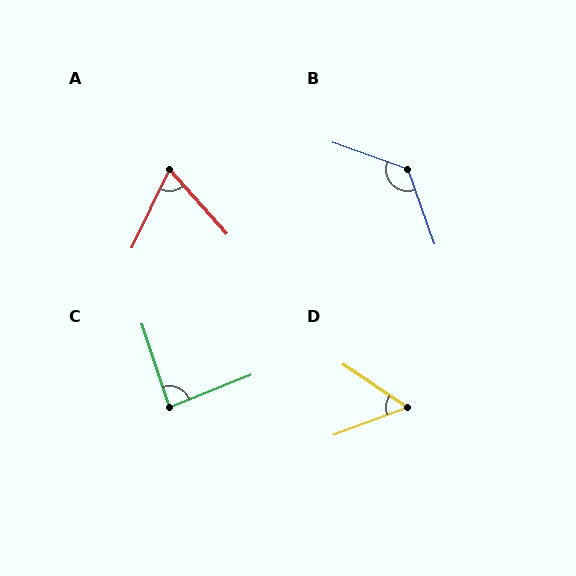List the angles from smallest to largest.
D (55°), A (67°), C (86°), B (129°).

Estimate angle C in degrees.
Approximately 86 degrees.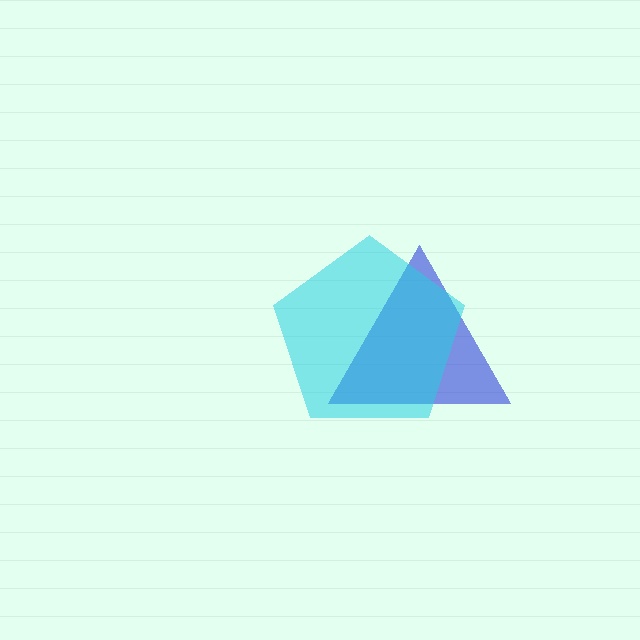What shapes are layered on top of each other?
The layered shapes are: a blue triangle, a cyan pentagon.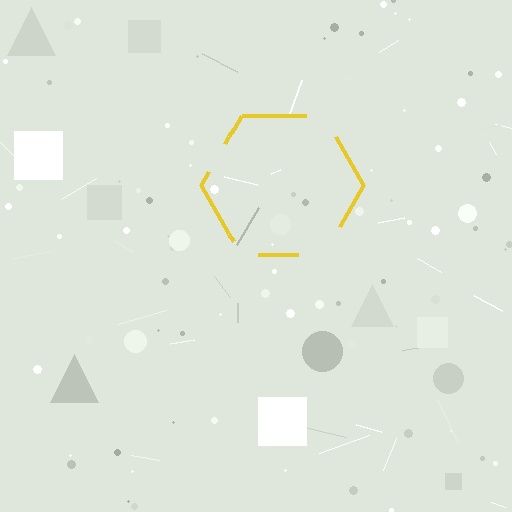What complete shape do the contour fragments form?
The contour fragments form a hexagon.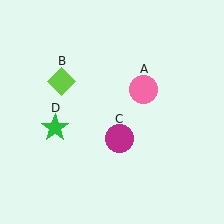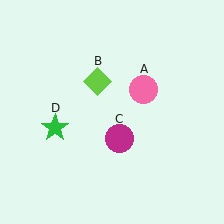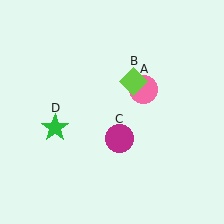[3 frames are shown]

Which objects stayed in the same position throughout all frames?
Pink circle (object A) and magenta circle (object C) and green star (object D) remained stationary.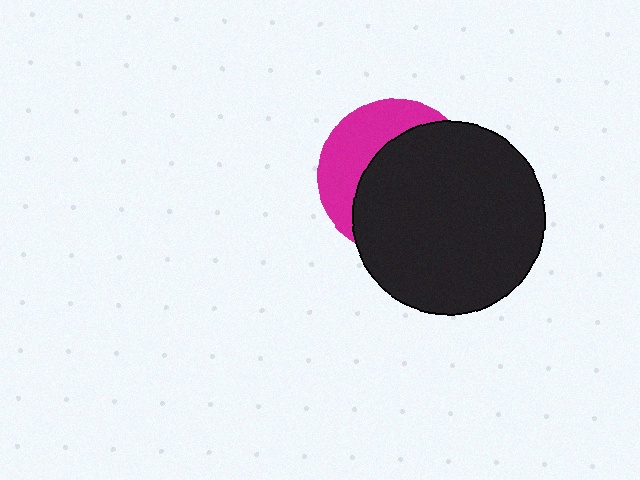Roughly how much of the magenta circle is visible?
A small part of it is visible (roughly 35%).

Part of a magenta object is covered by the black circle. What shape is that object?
It is a circle.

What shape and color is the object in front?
The object in front is a black circle.